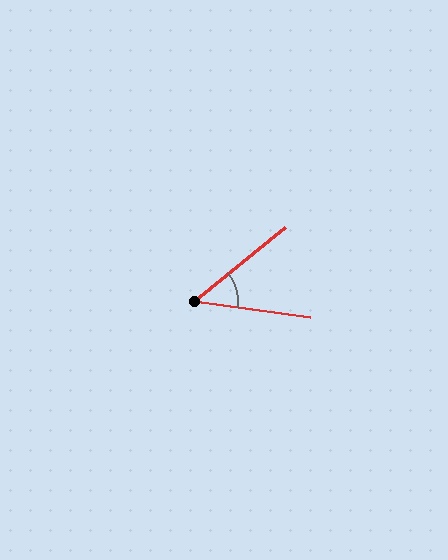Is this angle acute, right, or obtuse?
It is acute.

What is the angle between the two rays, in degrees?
Approximately 47 degrees.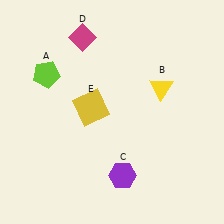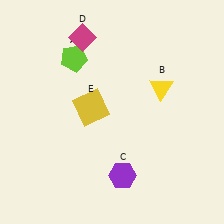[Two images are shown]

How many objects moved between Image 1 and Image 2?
1 object moved between the two images.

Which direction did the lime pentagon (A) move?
The lime pentagon (A) moved right.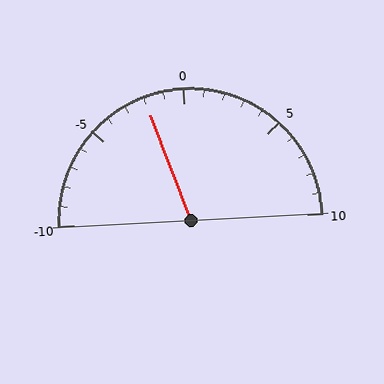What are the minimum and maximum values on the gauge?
The gauge ranges from -10 to 10.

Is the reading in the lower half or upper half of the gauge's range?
The reading is in the lower half of the range (-10 to 10).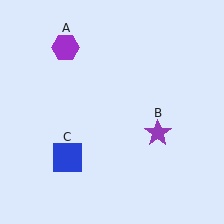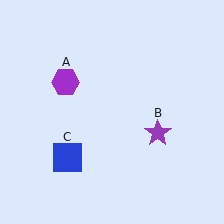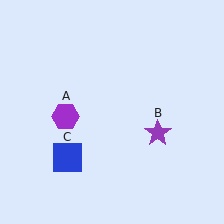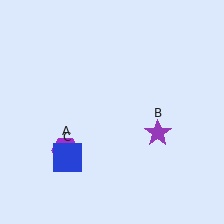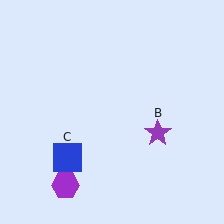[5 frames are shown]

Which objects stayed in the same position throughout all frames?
Purple star (object B) and blue square (object C) remained stationary.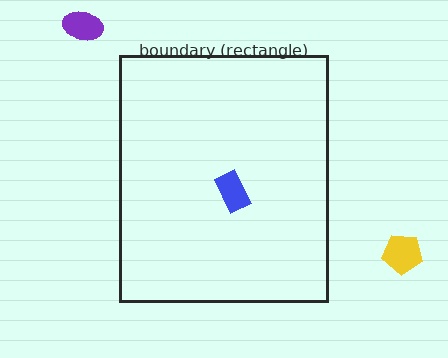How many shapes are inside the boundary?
1 inside, 2 outside.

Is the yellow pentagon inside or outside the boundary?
Outside.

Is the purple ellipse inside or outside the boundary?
Outside.